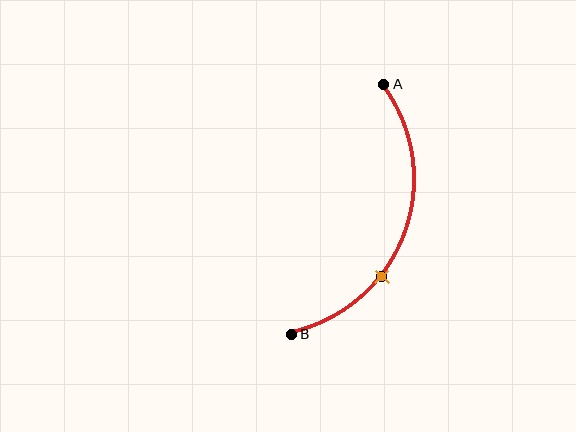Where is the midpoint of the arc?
The arc midpoint is the point on the curve farthest from the straight line joining A and B. It sits to the right of that line.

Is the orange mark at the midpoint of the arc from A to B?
No. The orange mark lies on the arc but is closer to endpoint B. The arc midpoint would be at the point on the curve equidistant along the arc from both A and B.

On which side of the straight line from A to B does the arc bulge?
The arc bulges to the right of the straight line connecting A and B.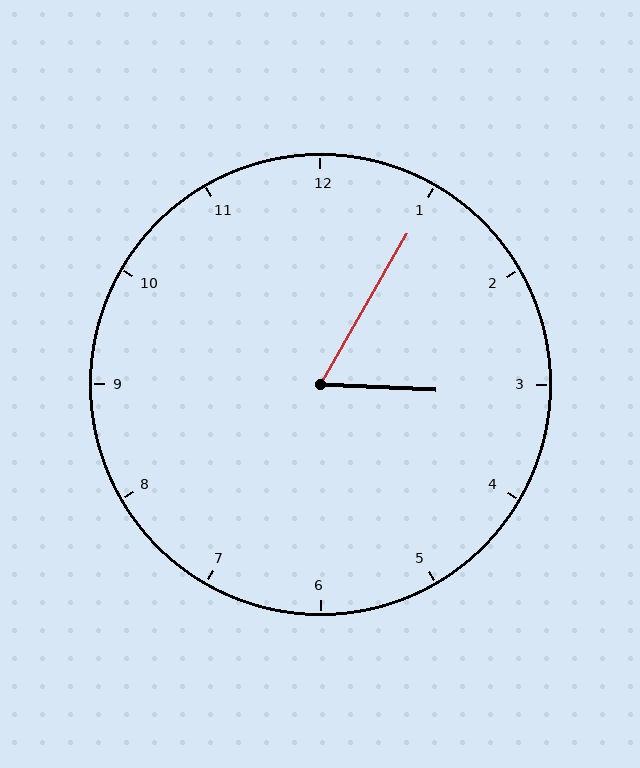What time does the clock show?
3:05.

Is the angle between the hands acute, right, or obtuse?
It is acute.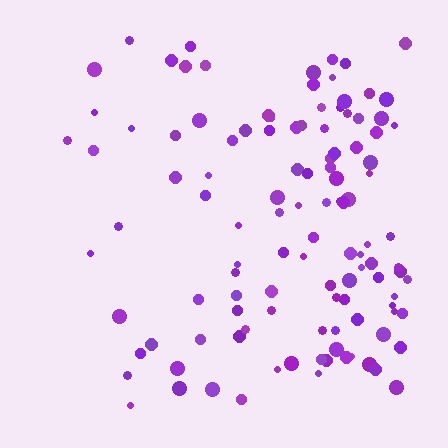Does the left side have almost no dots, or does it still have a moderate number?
Still a moderate number, just noticeably fewer than the right.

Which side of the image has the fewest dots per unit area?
The left.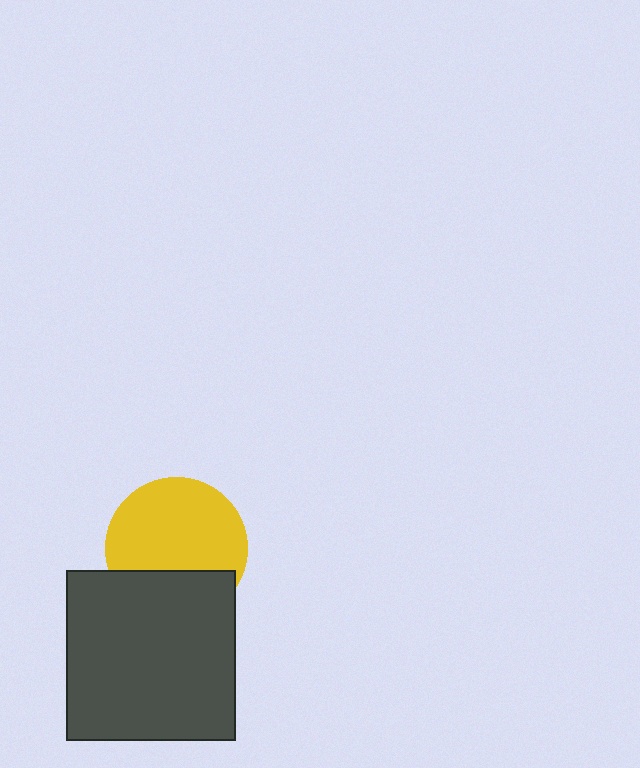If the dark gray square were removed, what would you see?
You would see the complete yellow circle.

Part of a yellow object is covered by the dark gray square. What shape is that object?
It is a circle.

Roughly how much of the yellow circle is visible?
Most of it is visible (roughly 69%).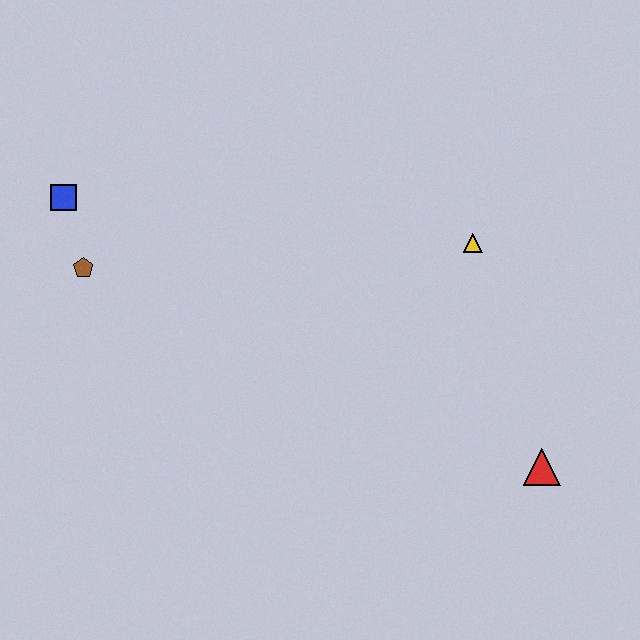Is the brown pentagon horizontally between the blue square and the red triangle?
Yes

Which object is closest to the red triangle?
The yellow triangle is closest to the red triangle.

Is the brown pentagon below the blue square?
Yes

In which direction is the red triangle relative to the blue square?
The red triangle is to the right of the blue square.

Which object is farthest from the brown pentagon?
The red triangle is farthest from the brown pentagon.